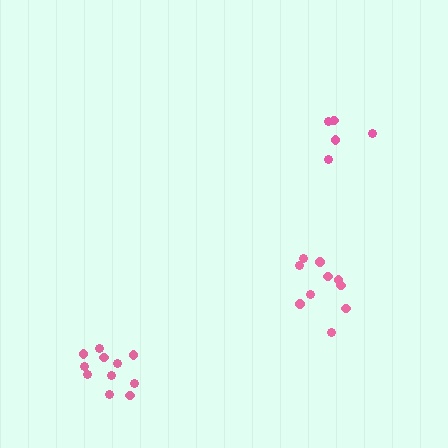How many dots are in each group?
Group 1: 10 dots, Group 2: 5 dots, Group 3: 11 dots (26 total).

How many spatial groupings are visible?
There are 3 spatial groupings.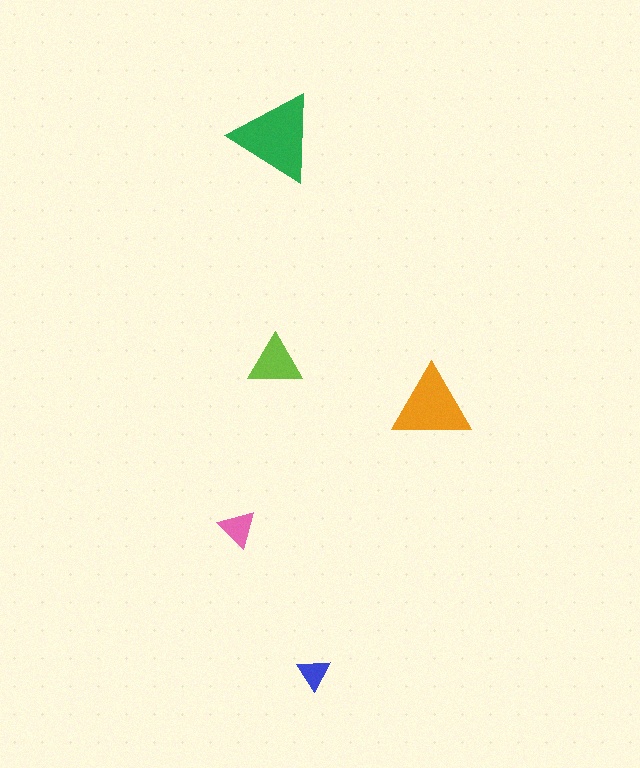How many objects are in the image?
There are 5 objects in the image.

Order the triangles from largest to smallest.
the green one, the orange one, the lime one, the pink one, the blue one.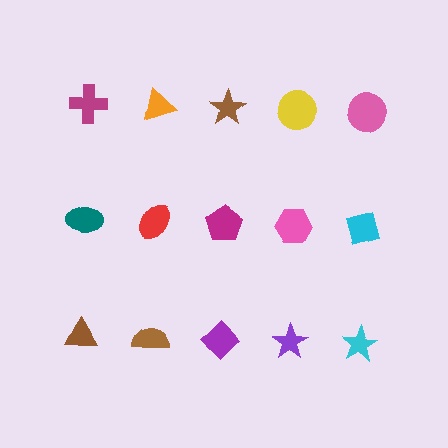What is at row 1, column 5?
A pink circle.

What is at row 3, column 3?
A purple diamond.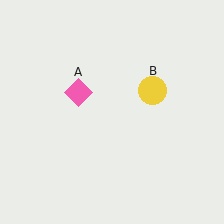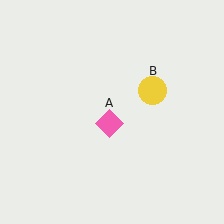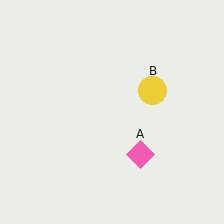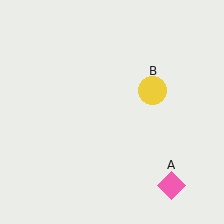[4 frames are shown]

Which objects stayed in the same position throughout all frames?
Yellow circle (object B) remained stationary.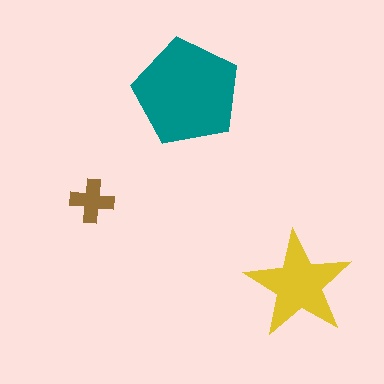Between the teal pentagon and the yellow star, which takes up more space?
The teal pentagon.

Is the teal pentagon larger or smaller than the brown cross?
Larger.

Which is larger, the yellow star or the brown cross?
The yellow star.